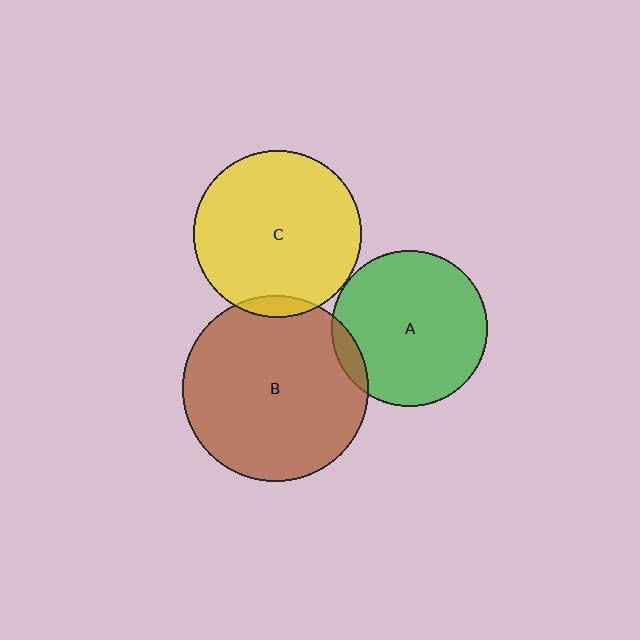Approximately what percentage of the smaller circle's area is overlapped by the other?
Approximately 5%.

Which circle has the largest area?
Circle B (brown).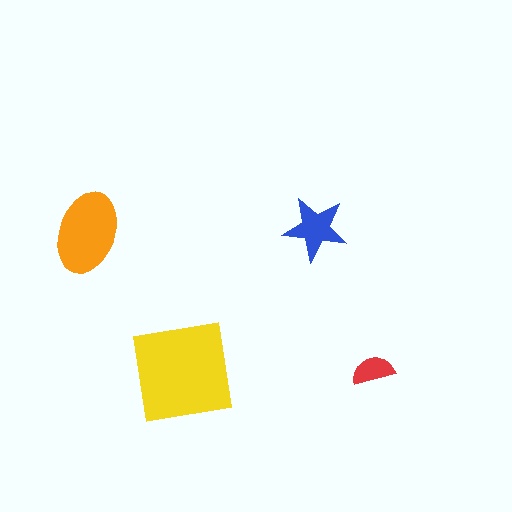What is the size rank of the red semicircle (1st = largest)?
4th.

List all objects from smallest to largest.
The red semicircle, the blue star, the orange ellipse, the yellow square.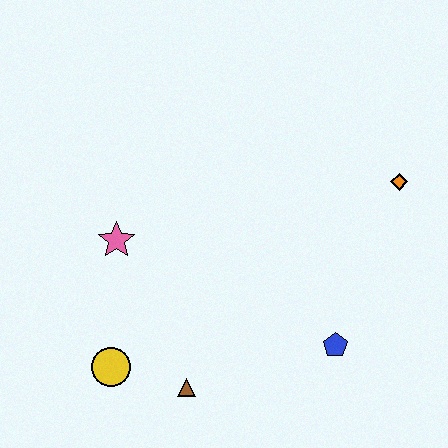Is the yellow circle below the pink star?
Yes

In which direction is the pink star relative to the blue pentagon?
The pink star is to the left of the blue pentagon.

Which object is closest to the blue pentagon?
The brown triangle is closest to the blue pentagon.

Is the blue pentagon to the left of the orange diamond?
Yes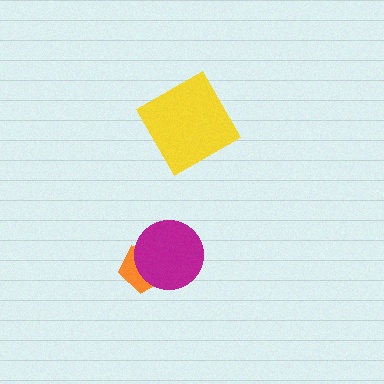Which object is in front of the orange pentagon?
The magenta circle is in front of the orange pentagon.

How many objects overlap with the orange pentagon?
1 object overlaps with the orange pentagon.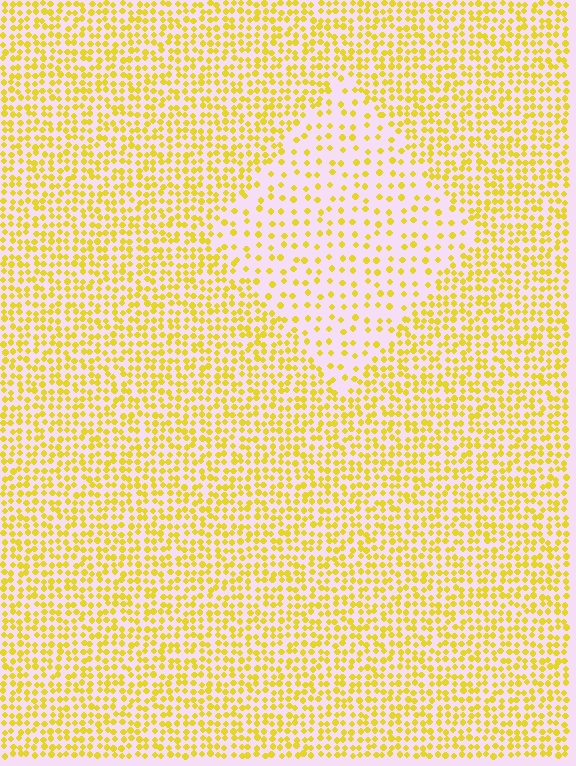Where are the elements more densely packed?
The elements are more densely packed outside the diamond boundary.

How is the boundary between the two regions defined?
The boundary is defined by a change in element density (approximately 2.3x ratio). All elements are the same color, size, and shape.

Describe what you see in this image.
The image contains small yellow elements arranged at two different densities. A diamond-shaped region is visible where the elements are less densely packed than the surrounding area.